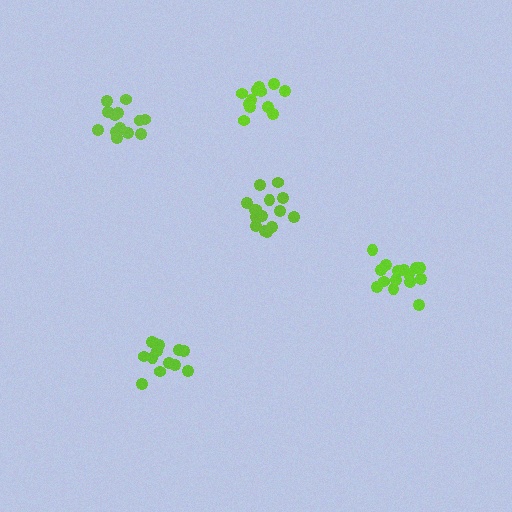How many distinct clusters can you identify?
There are 5 distinct clusters.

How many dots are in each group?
Group 1: 15 dots, Group 2: 15 dots, Group 3: 13 dots, Group 4: 13 dots, Group 5: 12 dots (68 total).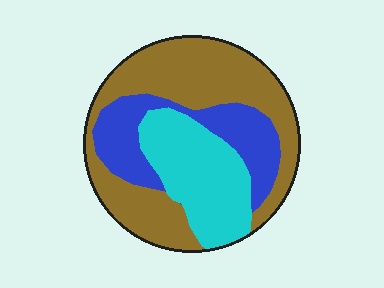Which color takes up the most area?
Brown, at roughly 50%.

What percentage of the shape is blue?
Blue takes up less than a quarter of the shape.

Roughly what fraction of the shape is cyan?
Cyan covers 27% of the shape.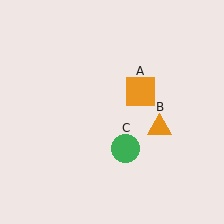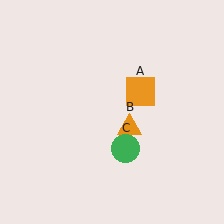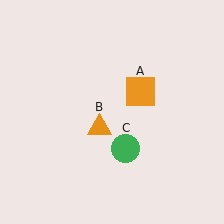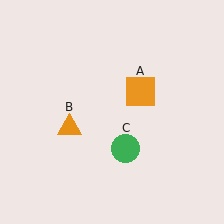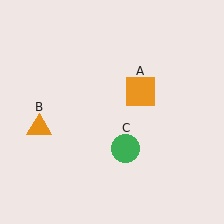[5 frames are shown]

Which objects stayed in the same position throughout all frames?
Orange square (object A) and green circle (object C) remained stationary.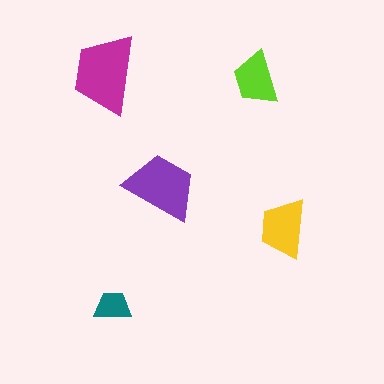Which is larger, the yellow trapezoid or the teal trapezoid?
The yellow one.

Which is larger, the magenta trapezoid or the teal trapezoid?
The magenta one.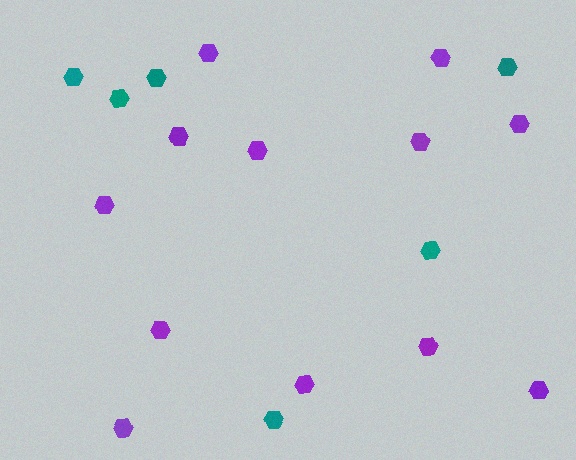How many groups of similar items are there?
There are 2 groups: one group of purple hexagons (12) and one group of teal hexagons (6).